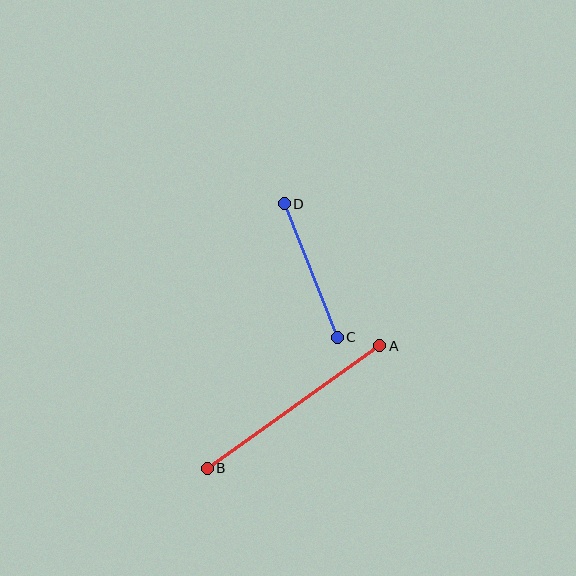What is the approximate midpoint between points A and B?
The midpoint is at approximately (294, 407) pixels.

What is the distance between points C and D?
The distance is approximately 143 pixels.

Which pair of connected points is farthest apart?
Points A and B are farthest apart.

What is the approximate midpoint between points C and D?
The midpoint is at approximately (311, 270) pixels.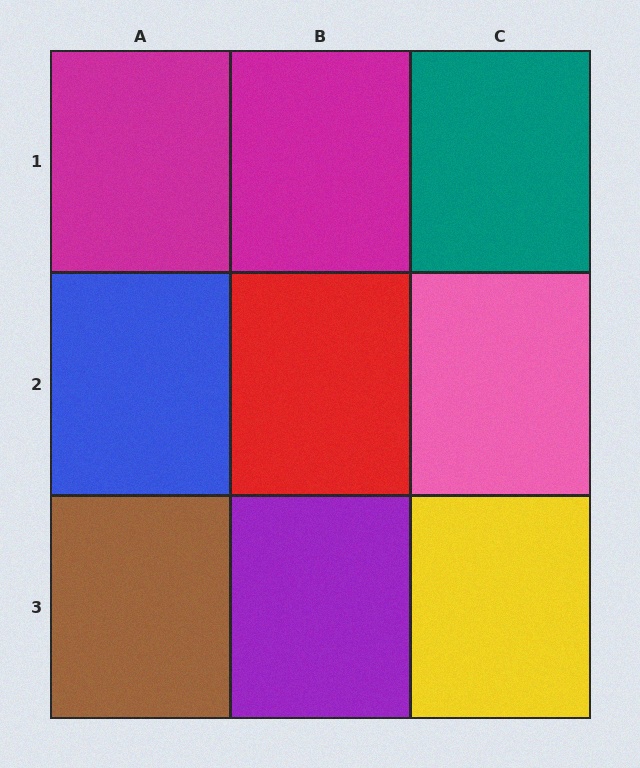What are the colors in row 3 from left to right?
Brown, purple, yellow.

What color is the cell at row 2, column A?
Blue.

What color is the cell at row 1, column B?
Magenta.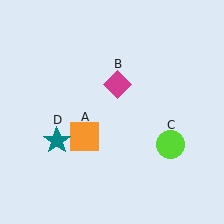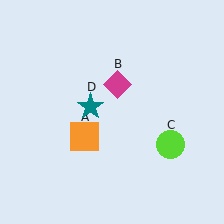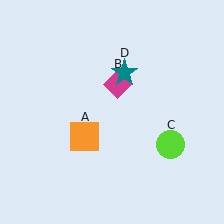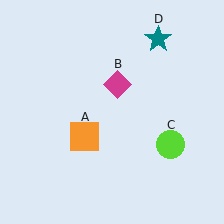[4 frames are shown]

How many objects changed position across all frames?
1 object changed position: teal star (object D).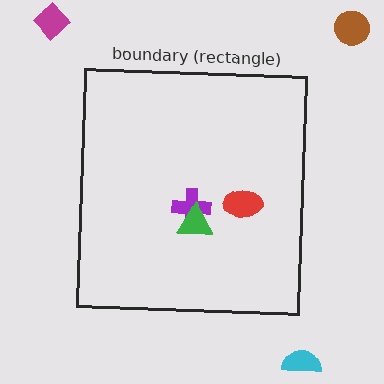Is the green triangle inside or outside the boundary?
Inside.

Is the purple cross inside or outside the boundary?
Inside.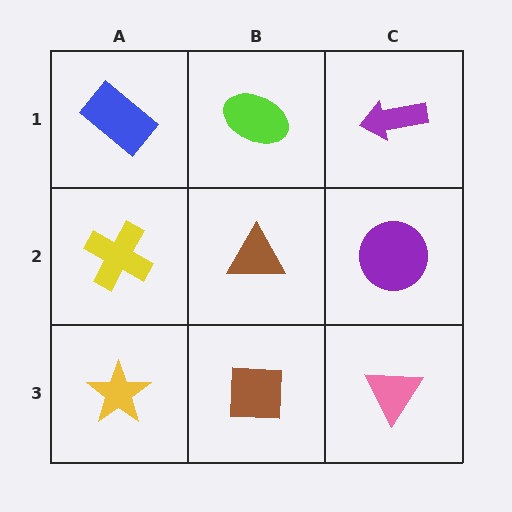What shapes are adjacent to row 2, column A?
A blue rectangle (row 1, column A), a yellow star (row 3, column A), a brown triangle (row 2, column B).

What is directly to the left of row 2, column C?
A brown triangle.